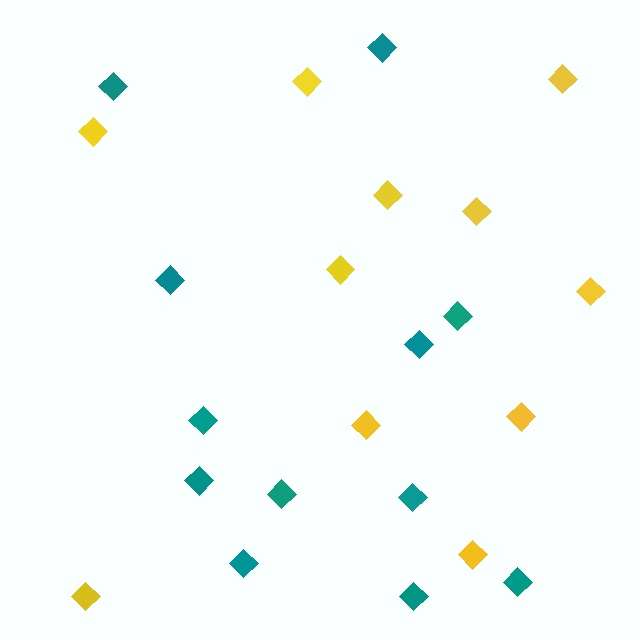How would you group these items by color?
There are 2 groups: one group of teal diamonds (12) and one group of yellow diamonds (11).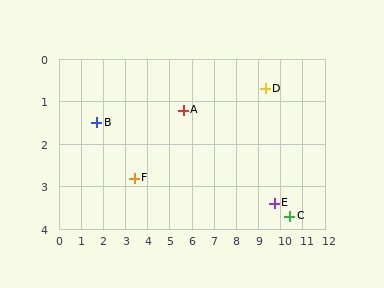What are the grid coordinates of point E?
Point E is at approximately (9.7, 3.4).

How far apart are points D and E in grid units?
Points D and E are about 2.7 grid units apart.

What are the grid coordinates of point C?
Point C is at approximately (10.4, 3.7).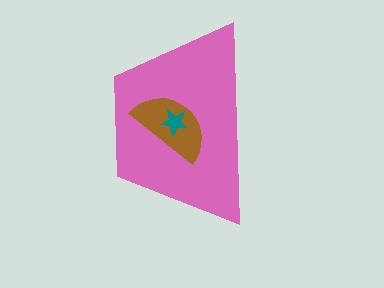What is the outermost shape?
The pink trapezoid.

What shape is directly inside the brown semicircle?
The teal star.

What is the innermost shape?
The teal star.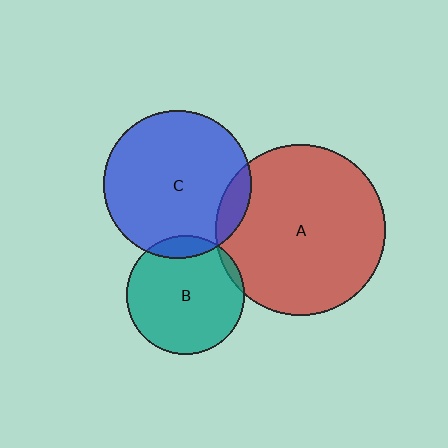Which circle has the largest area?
Circle A (red).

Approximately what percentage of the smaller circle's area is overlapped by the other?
Approximately 10%.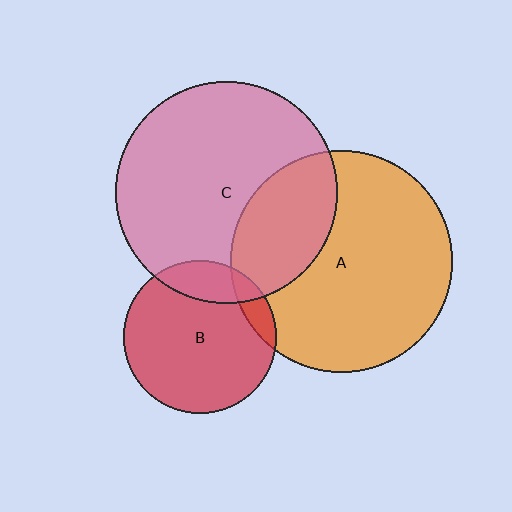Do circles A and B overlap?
Yes.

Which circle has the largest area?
Circle A (orange).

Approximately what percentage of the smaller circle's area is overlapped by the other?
Approximately 10%.